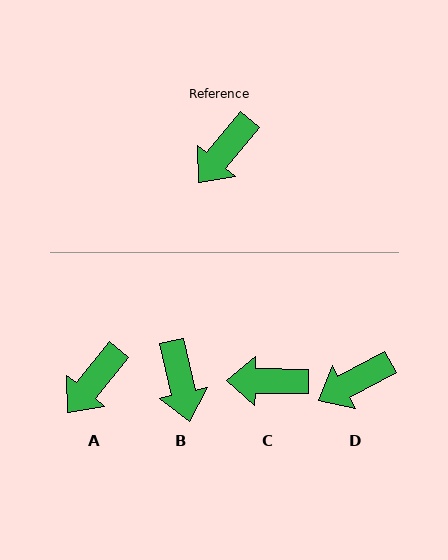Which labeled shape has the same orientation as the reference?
A.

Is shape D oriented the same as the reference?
No, it is off by about 23 degrees.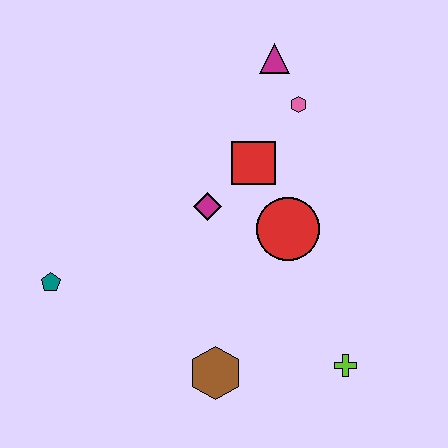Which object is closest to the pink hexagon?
The magenta triangle is closest to the pink hexagon.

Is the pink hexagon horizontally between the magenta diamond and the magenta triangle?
No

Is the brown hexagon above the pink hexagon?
No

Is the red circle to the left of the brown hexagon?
No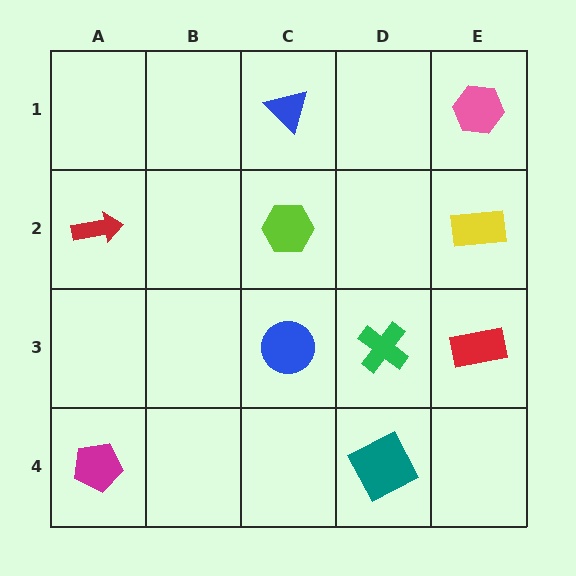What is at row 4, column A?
A magenta pentagon.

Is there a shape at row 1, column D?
No, that cell is empty.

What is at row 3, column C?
A blue circle.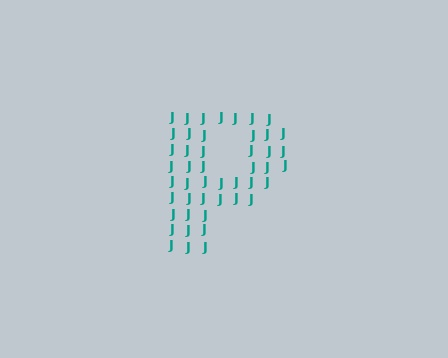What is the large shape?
The large shape is the letter P.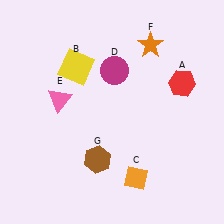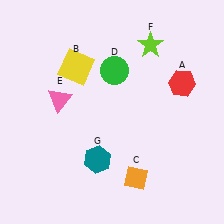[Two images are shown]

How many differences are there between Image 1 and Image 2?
There are 3 differences between the two images.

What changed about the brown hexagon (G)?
In Image 1, G is brown. In Image 2, it changed to teal.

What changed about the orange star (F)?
In Image 1, F is orange. In Image 2, it changed to lime.